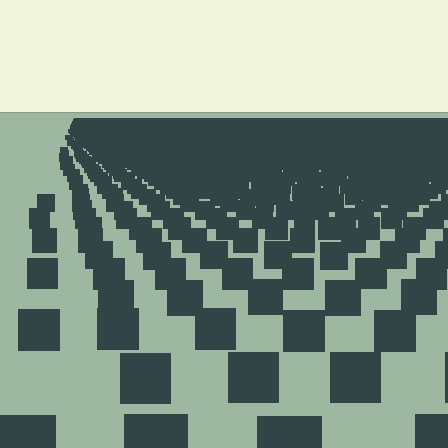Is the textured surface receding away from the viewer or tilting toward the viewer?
The surface is receding away from the viewer. Texture elements get smaller and denser toward the top.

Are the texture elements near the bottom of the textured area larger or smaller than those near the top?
Larger. Near the bottom, elements are closer to the viewer and appear at a bigger on-screen size.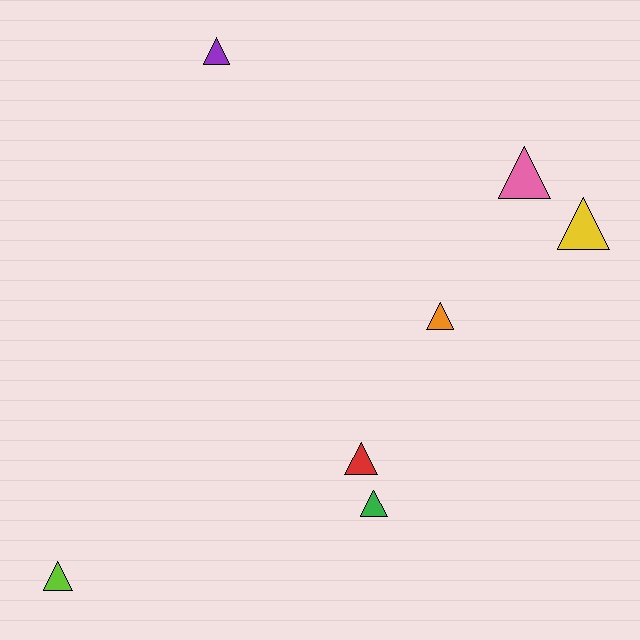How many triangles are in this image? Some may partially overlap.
There are 7 triangles.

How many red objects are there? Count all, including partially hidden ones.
There is 1 red object.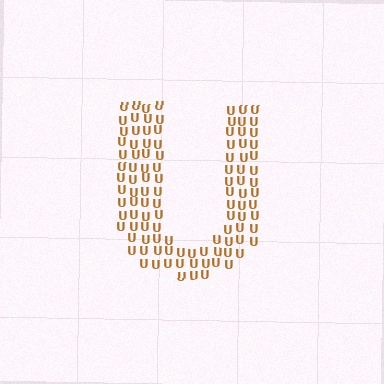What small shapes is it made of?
It is made of small letter U's.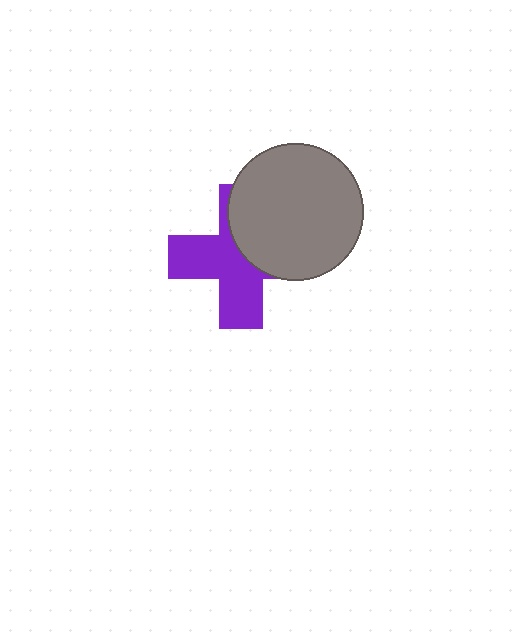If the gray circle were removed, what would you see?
You would see the complete purple cross.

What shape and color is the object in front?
The object in front is a gray circle.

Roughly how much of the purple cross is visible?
About half of it is visible (roughly 57%).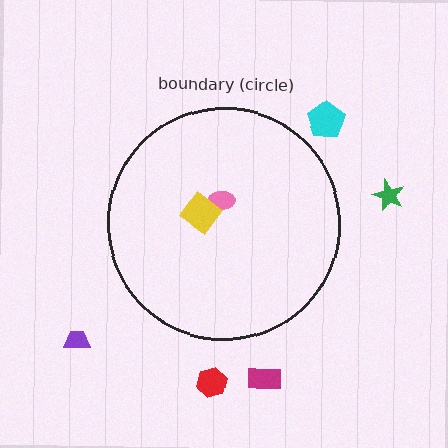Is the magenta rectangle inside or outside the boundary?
Outside.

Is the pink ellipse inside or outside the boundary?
Inside.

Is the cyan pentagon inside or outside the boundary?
Outside.